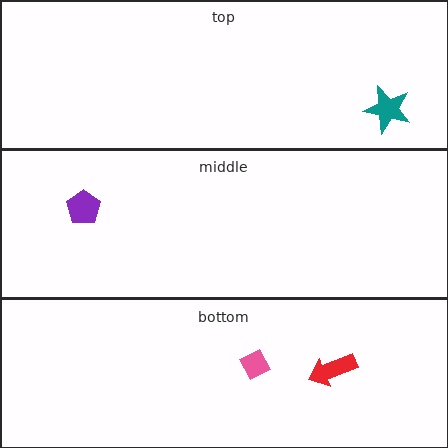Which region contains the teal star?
The top region.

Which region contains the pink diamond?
The bottom region.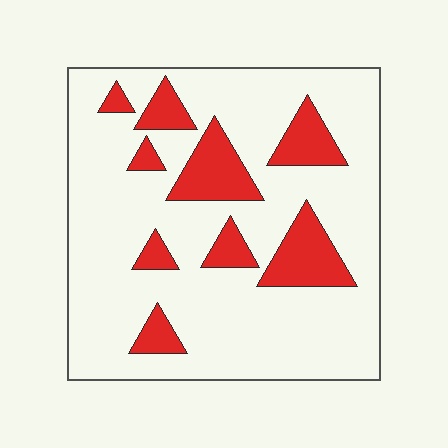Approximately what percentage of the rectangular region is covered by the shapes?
Approximately 20%.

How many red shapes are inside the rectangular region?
9.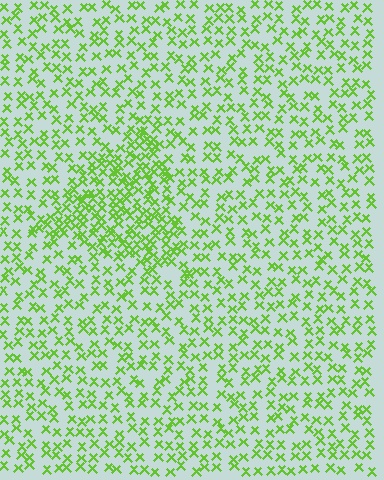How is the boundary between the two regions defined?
The boundary is defined by a change in element density (approximately 2.0x ratio). All elements are the same color, size, and shape.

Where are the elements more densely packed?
The elements are more densely packed inside the triangle boundary.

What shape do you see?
I see a triangle.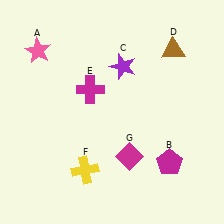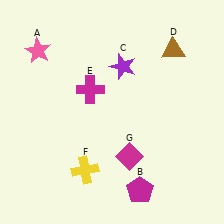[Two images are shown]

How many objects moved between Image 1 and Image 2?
1 object moved between the two images.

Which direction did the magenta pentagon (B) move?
The magenta pentagon (B) moved left.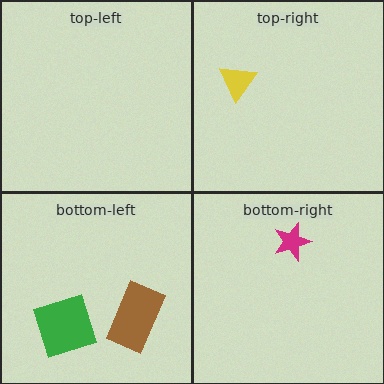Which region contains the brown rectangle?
The bottom-left region.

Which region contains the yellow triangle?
The top-right region.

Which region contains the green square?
The bottom-left region.